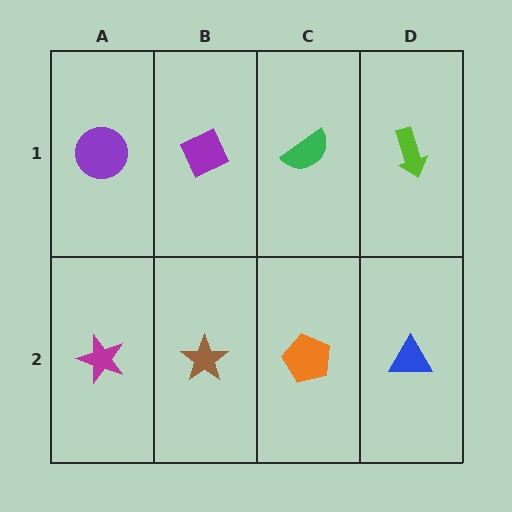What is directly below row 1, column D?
A blue triangle.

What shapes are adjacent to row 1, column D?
A blue triangle (row 2, column D), a green semicircle (row 1, column C).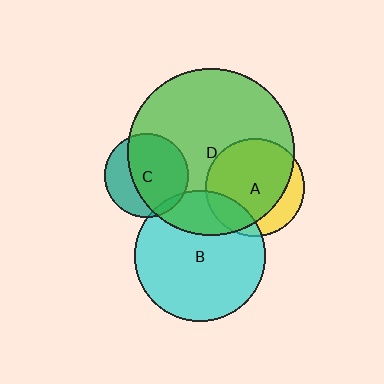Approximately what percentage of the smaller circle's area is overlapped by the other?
Approximately 5%.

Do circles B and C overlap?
Yes.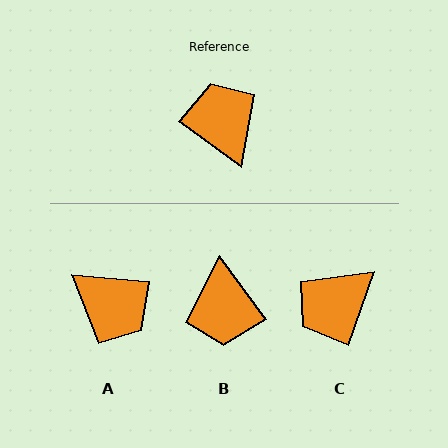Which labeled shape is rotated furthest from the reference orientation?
B, about 163 degrees away.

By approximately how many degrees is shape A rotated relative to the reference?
Approximately 149 degrees clockwise.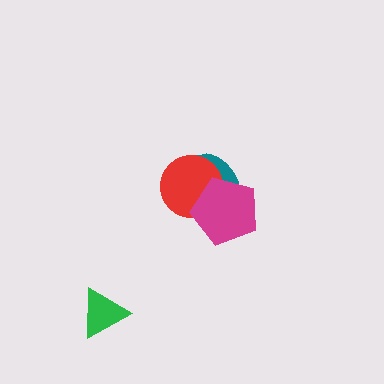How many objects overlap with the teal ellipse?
2 objects overlap with the teal ellipse.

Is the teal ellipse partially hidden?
Yes, it is partially covered by another shape.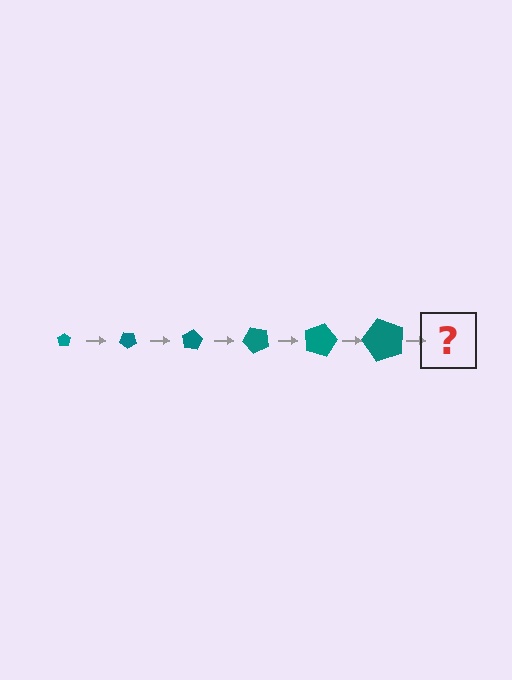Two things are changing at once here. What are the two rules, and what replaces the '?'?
The two rules are that the pentagon grows larger each step and it rotates 40 degrees each step. The '?' should be a pentagon, larger than the previous one and rotated 240 degrees from the start.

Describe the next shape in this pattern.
It should be a pentagon, larger than the previous one and rotated 240 degrees from the start.